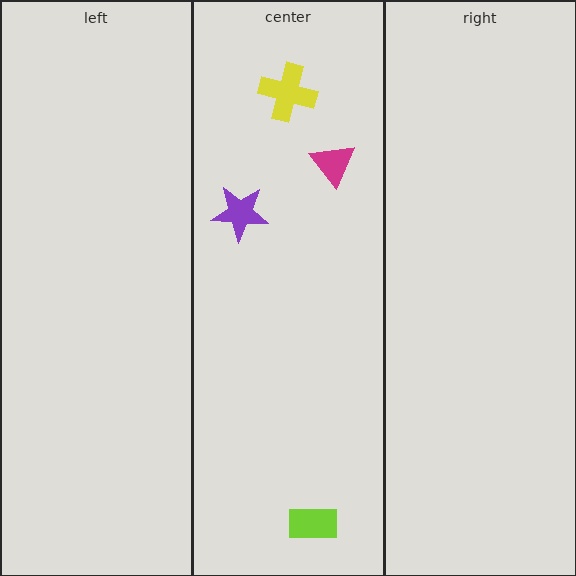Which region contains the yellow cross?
The center region.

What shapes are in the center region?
The yellow cross, the lime rectangle, the purple star, the magenta triangle.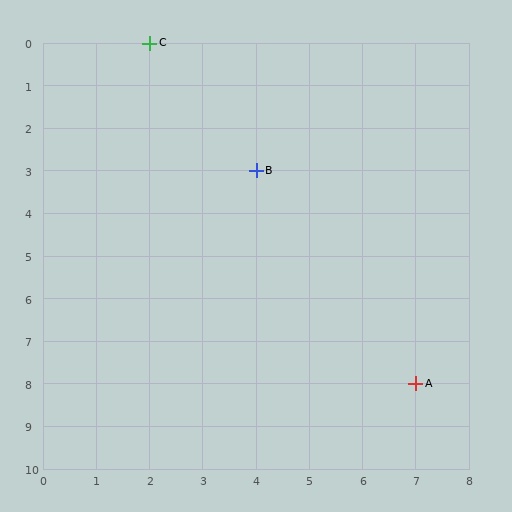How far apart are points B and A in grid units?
Points B and A are 3 columns and 5 rows apart (about 5.8 grid units diagonally).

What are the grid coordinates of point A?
Point A is at grid coordinates (7, 8).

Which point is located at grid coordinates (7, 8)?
Point A is at (7, 8).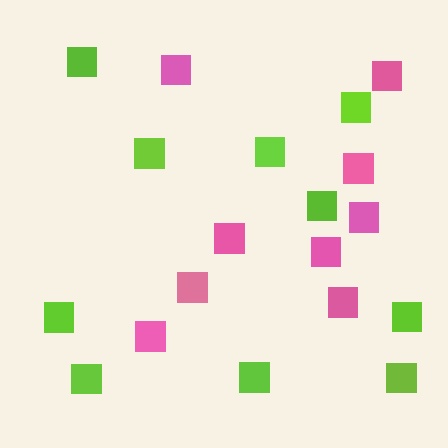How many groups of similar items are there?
There are 2 groups: one group of pink squares (9) and one group of lime squares (10).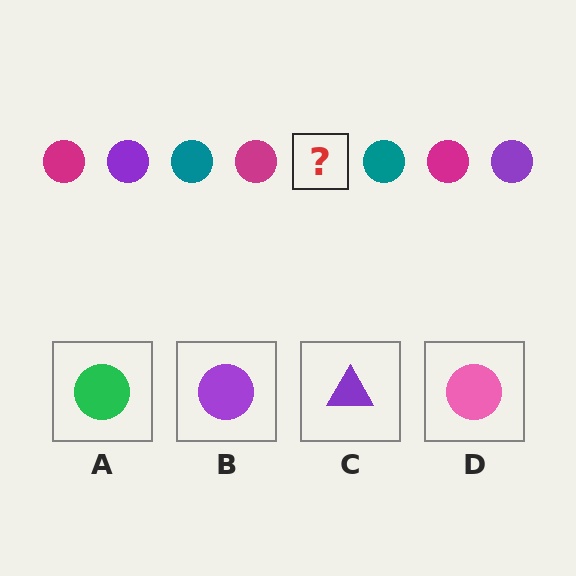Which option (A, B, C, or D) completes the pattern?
B.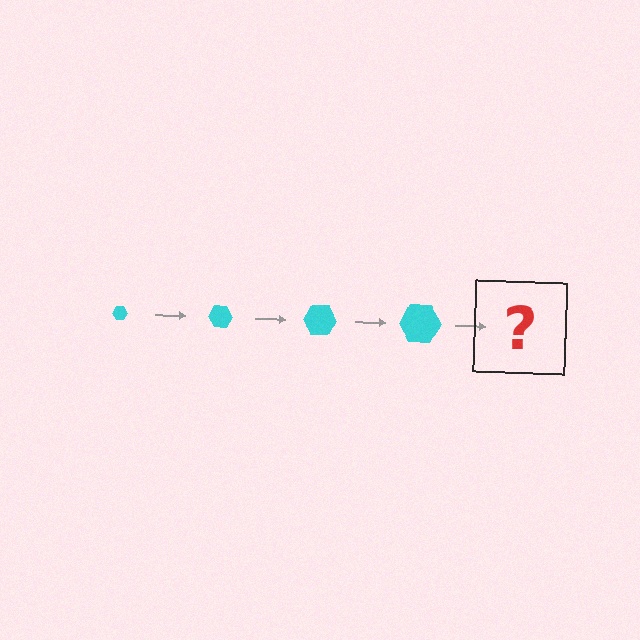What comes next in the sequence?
The next element should be a cyan hexagon, larger than the previous one.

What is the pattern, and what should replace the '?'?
The pattern is that the hexagon gets progressively larger each step. The '?' should be a cyan hexagon, larger than the previous one.